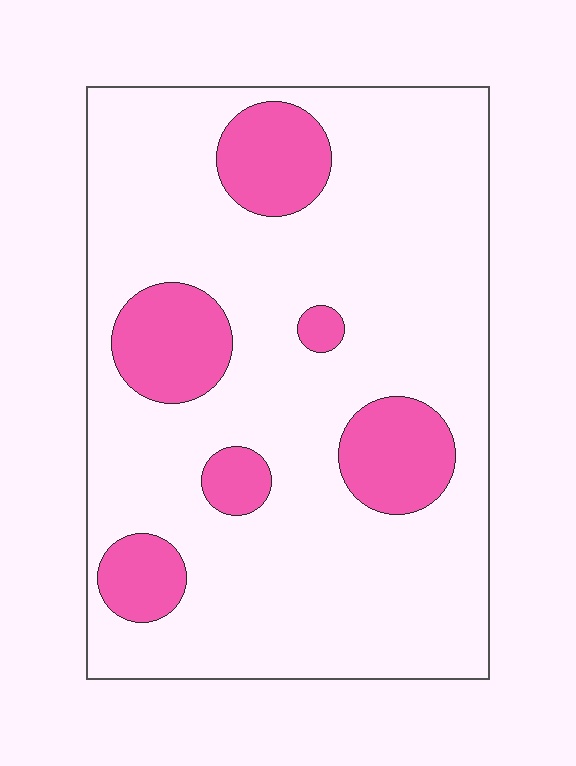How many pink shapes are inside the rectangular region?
6.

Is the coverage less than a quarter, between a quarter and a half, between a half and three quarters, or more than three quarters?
Less than a quarter.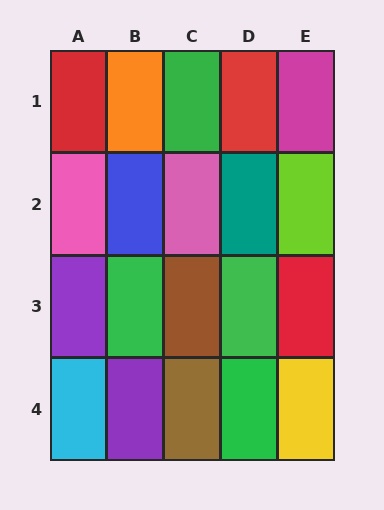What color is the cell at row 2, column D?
Teal.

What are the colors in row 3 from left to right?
Purple, green, brown, green, red.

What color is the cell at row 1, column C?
Green.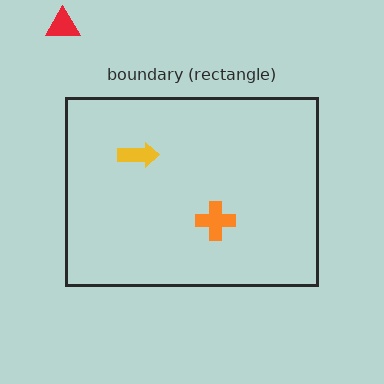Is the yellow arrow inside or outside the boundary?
Inside.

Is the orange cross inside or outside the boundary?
Inside.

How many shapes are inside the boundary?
2 inside, 1 outside.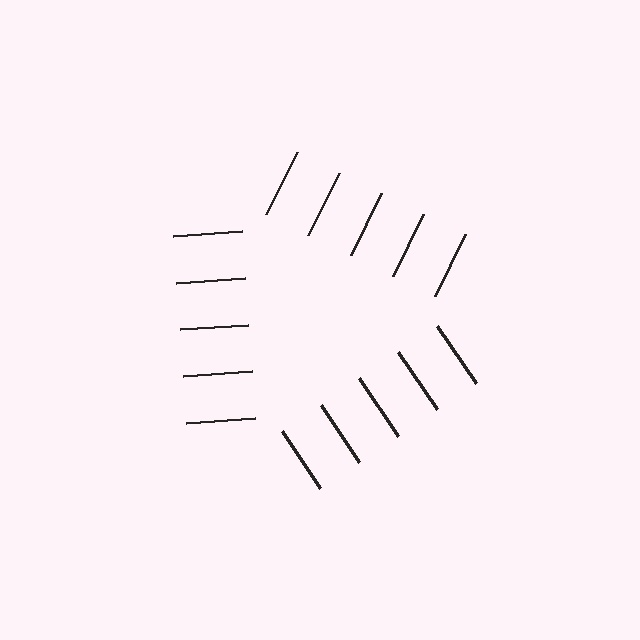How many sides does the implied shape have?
3 sides — the line-ends trace a triangle.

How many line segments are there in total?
15 — 5 along each of the 3 edges.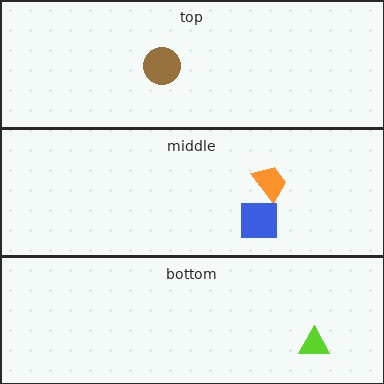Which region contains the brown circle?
The top region.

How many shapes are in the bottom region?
1.